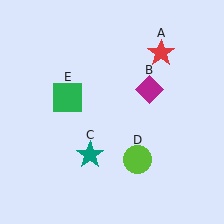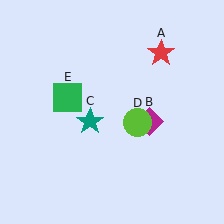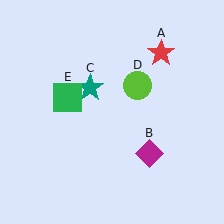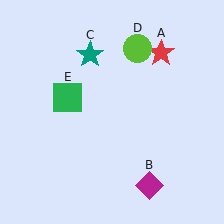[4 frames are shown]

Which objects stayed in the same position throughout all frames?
Red star (object A) and green square (object E) remained stationary.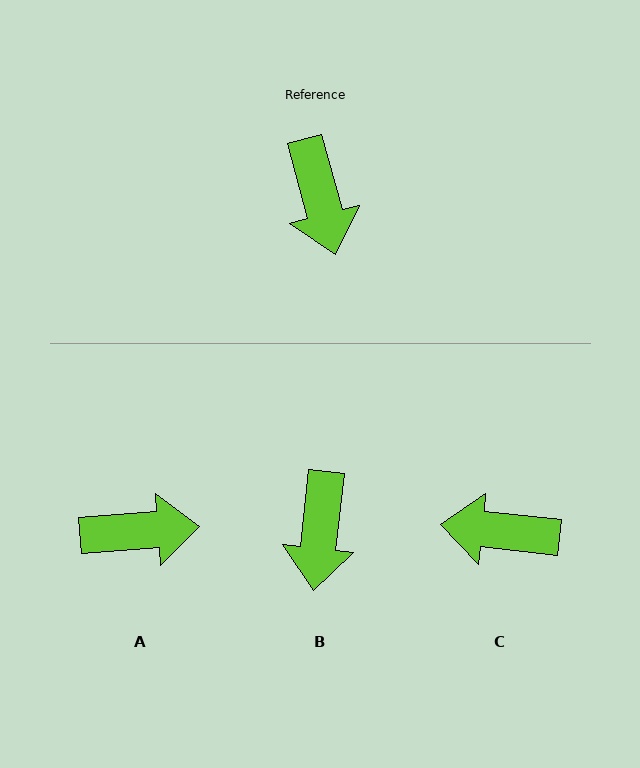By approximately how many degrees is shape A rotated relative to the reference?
Approximately 79 degrees counter-clockwise.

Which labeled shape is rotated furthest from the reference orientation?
C, about 111 degrees away.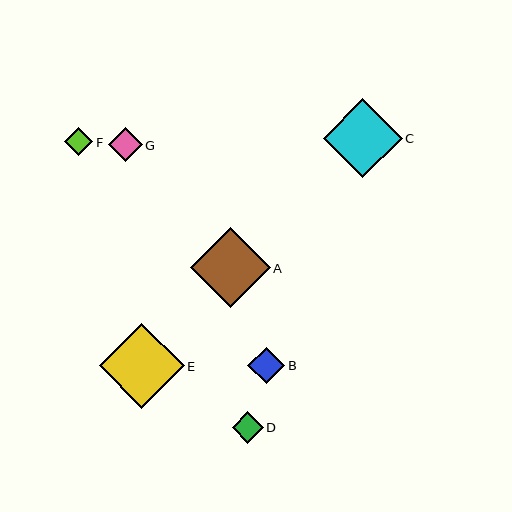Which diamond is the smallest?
Diamond F is the smallest with a size of approximately 28 pixels.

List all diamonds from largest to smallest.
From largest to smallest: E, A, C, B, G, D, F.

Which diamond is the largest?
Diamond E is the largest with a size of approximately 85 pixels.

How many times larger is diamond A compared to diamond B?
Diamond A is approximately 2.2 times the size of diamond B.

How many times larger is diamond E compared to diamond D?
Diamond E is approximately 2.7 times the size of diamond D.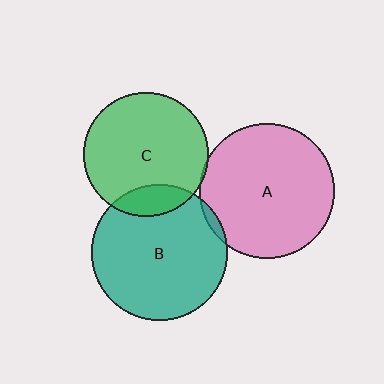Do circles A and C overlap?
Yes.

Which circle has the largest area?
Circle B (teal).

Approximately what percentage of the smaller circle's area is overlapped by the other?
Approximately 5%.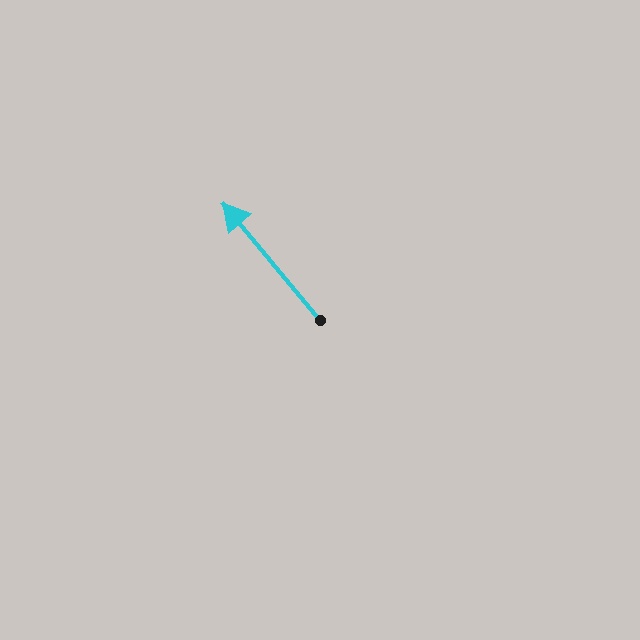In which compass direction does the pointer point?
Northwest.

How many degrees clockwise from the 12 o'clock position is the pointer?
Approximately 320 degrees.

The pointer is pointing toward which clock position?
Roughly 11 o'clock.